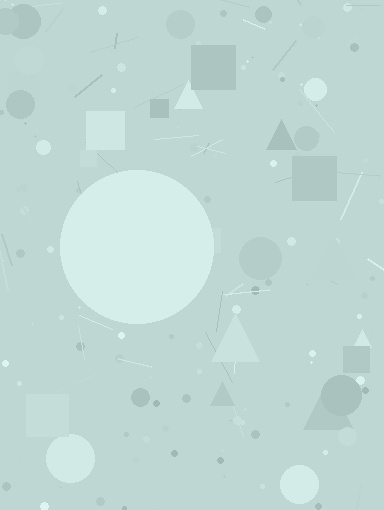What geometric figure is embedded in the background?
A circle is embedded in the background.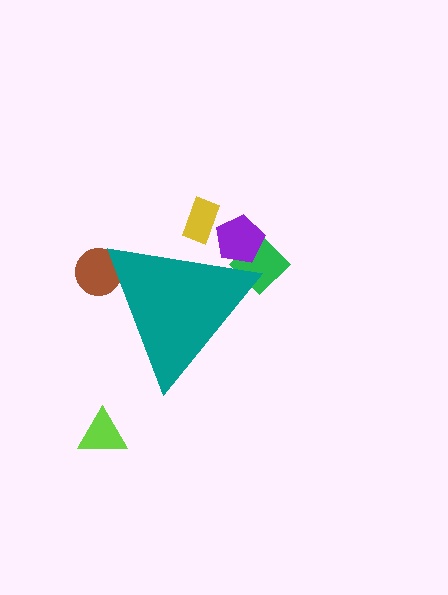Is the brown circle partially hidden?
Yes, the brown circle is partially hidden behind the teal triangle.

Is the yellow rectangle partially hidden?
Yes, the yellow rectangle is partially hidden behind the teal triangle.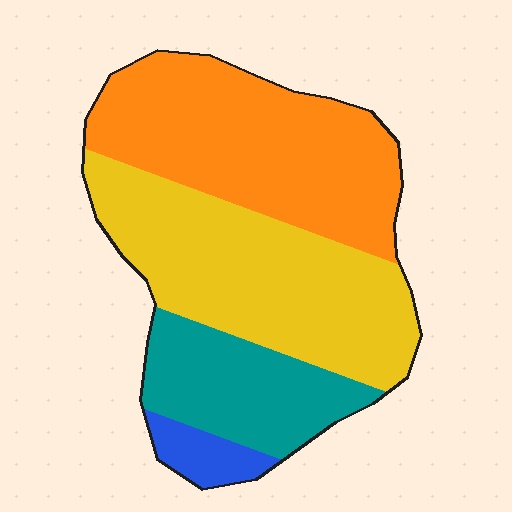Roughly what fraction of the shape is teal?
Teal takes up about one fifth (1/5) of the shape.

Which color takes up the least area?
Blue, at roughly 5%.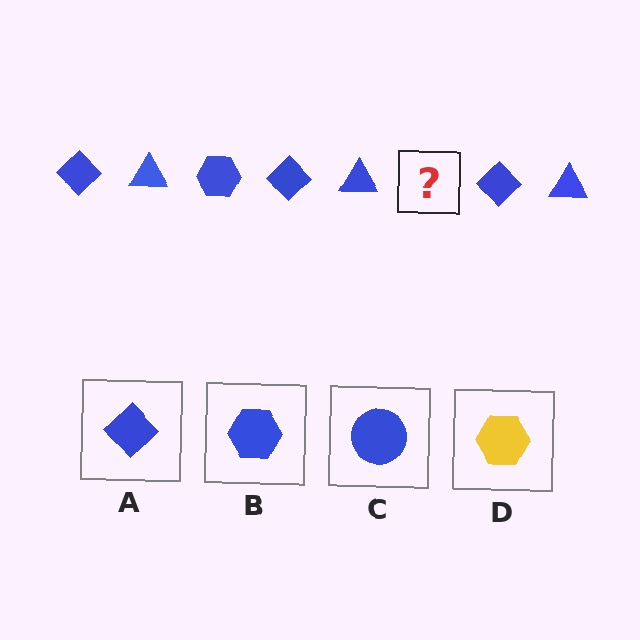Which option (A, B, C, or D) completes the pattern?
B.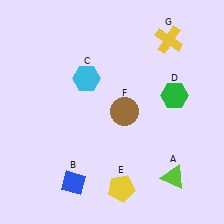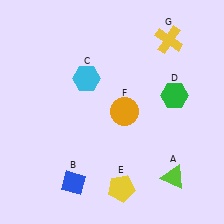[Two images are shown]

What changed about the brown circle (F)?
In Image 1, F is brown. In Image 2, it changed to orange.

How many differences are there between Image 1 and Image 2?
There is 1 difference between the two images.